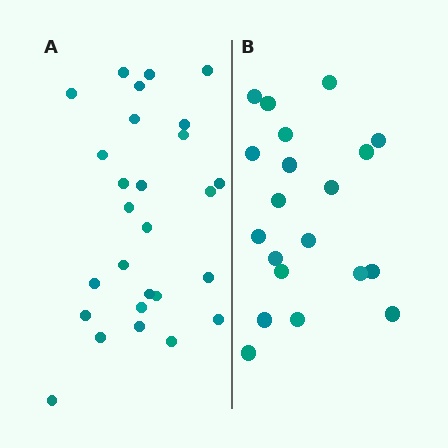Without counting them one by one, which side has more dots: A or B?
Region A (the left region) has more dots.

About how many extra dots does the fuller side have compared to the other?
Region A has roughly 8 or so more dots than region B.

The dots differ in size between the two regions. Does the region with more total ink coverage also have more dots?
No. Region B has more total ink coverage because its dots are larger, but region A actually contains more individual dots. Total area can be misleading — the number of items is what matters here.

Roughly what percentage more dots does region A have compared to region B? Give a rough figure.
About 35% more.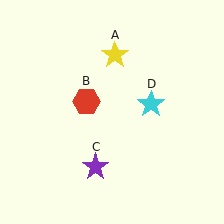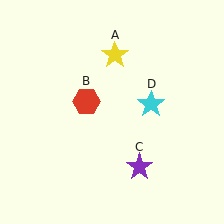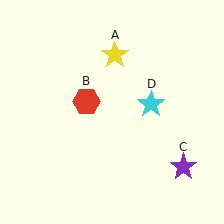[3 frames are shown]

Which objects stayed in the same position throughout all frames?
Yellow star (object A) and red hexagon (object B) and cyan star (object D) remained stationary.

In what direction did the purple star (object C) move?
The purple star (object C) moved right.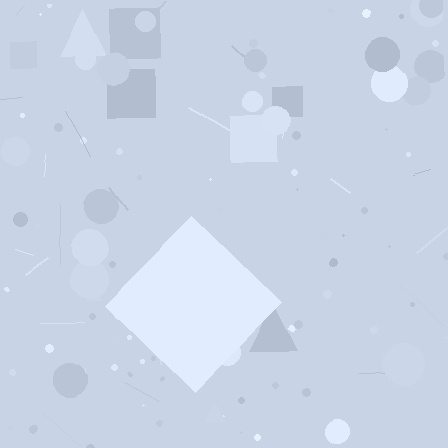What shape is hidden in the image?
A diamond is hidden in the image.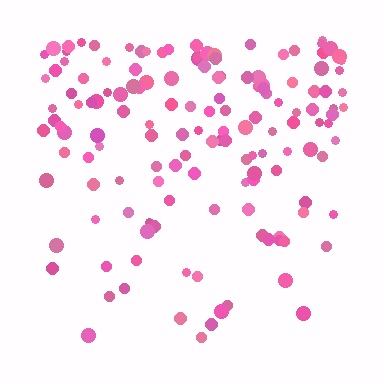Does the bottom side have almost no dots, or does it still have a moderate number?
Still a moderate number, just noticeably fewer than the top.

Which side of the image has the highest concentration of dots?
The top.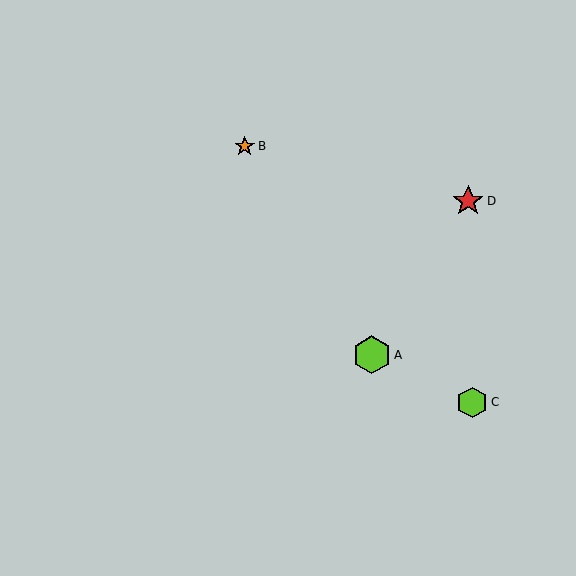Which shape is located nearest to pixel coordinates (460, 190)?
The red star (labeled D) at (468, 201) is nearest to that location.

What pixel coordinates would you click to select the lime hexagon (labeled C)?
Click at (472, 402) to select the lime hexagon C.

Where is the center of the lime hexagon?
The center of the lime hexagon is at (372, 355).